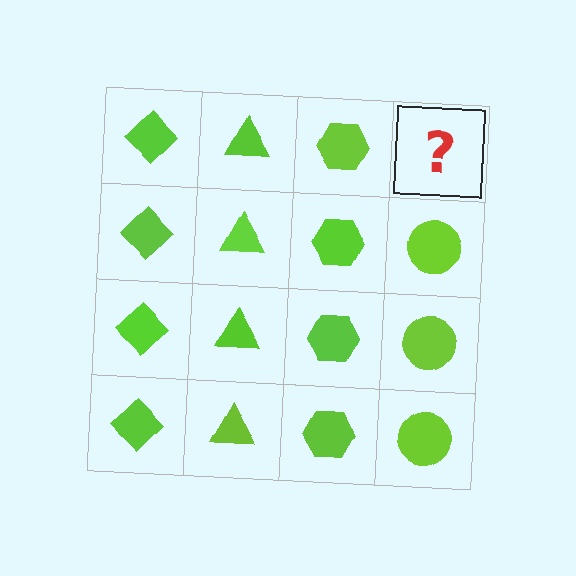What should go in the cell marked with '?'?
The missing cell should contain a lime circle.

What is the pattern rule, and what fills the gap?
The rule is that each column has a consistent shape. The gap should be filled with a lime circle.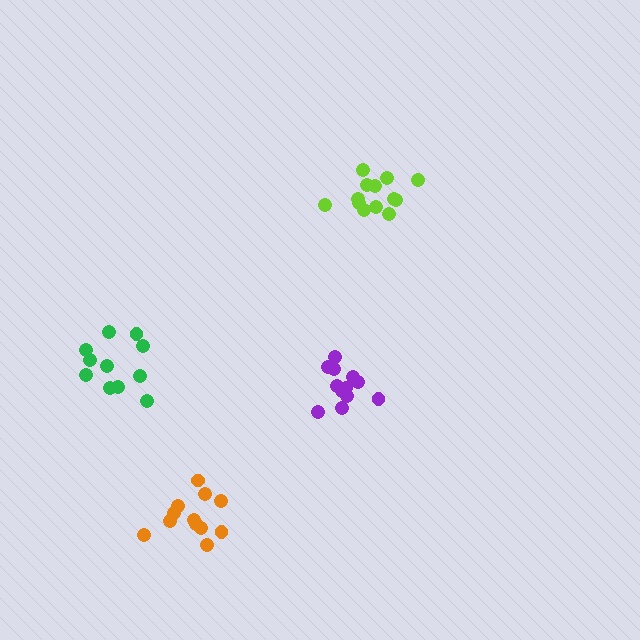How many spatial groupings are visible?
There are 4 spatial groupings.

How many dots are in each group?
Group 1: 12 dots, Group 2: 12 dots, Group 3: 11 dots, Group 4: 13 dots (48 total).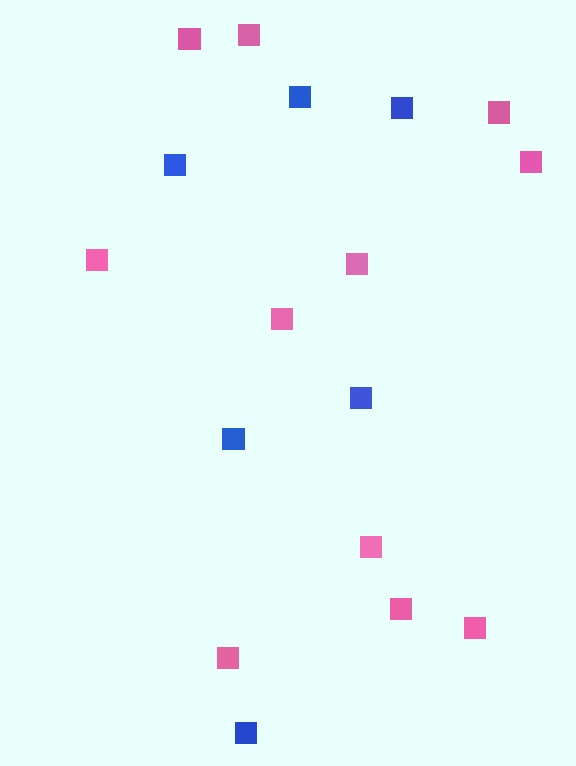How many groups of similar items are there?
There are 2 groups: one group of blue squares (6) and one group of pink squares (11).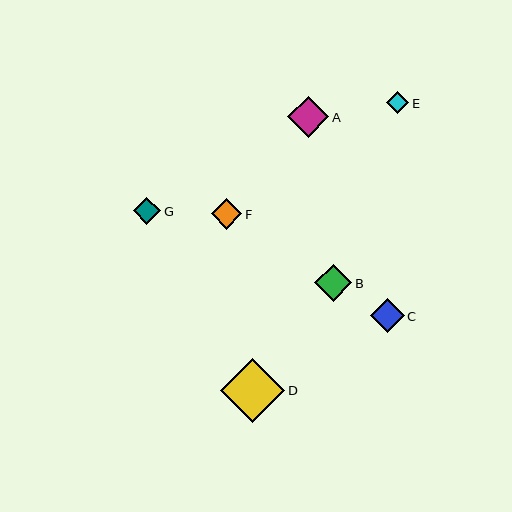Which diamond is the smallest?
Diamond E is the smallest with a size of approximately 22 pixels.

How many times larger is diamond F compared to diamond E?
Diamond F is approximately 1.4 times the size of diamond E.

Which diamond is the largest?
Diamond D is the largest with a size of approximately 65 pixels.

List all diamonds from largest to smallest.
From largest to smallest: D, A, B, C, F, G, E.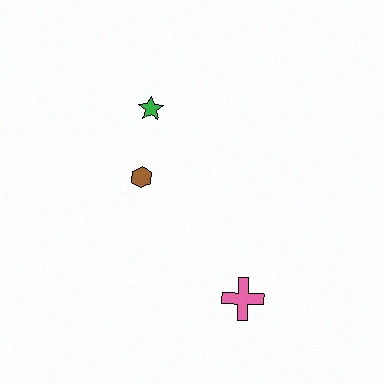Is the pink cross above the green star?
No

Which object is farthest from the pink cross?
The green star is farthest from the pink cross.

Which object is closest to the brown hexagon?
The green star is closest to the brown hexagon.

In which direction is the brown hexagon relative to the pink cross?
The brown hexagon is above the pink cross.